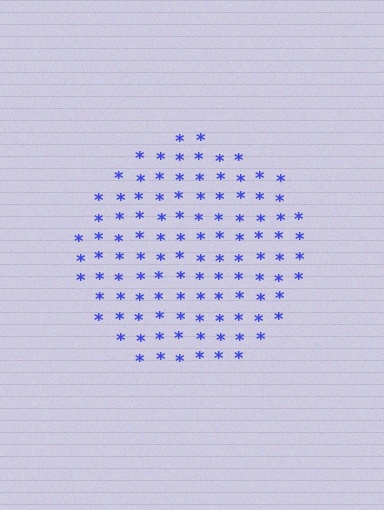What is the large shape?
The large shape is a circle.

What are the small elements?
The small elements are asterisks.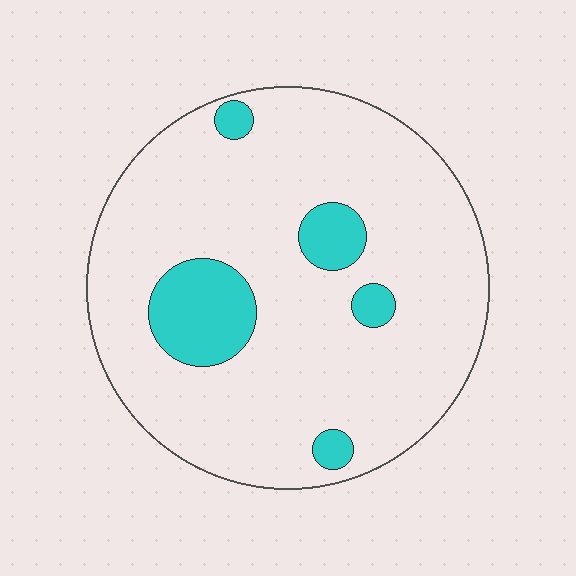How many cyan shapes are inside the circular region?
5.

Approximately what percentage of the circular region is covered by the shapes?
Approximately 15%.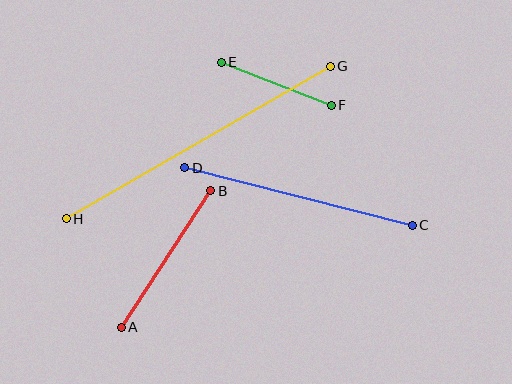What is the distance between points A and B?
The distance is approximately 163 pixels.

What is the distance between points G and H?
The distance is approximately 305 pixels.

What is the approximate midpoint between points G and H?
The midpoint is at approximately (198, 142) pixels.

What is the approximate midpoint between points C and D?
The midpoint is at approximately (298, 197) pixels.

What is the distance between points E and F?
The distance is approximately 118 pixels.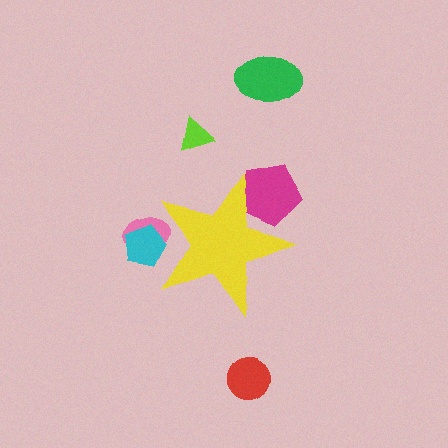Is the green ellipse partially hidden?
No, the green ellipse is fully visible.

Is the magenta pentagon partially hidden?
Yes, the magenta pentagon is partially hidden behind the yellow star.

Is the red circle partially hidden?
No, the red circle is fully visible.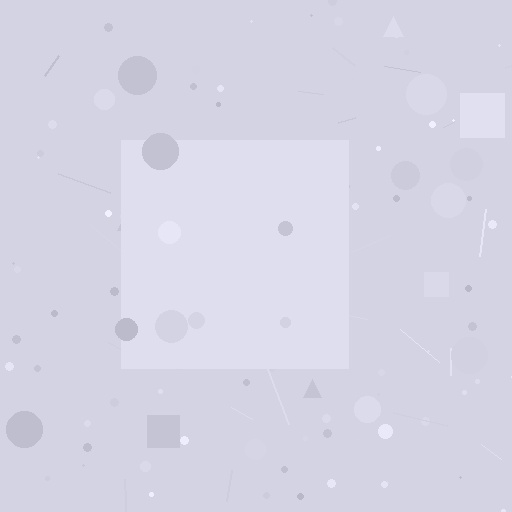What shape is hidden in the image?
A square is hidden in the image.